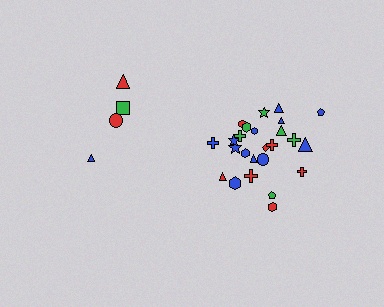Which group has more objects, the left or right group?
The right group.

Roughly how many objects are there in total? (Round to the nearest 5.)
Roughly 30 objects in total.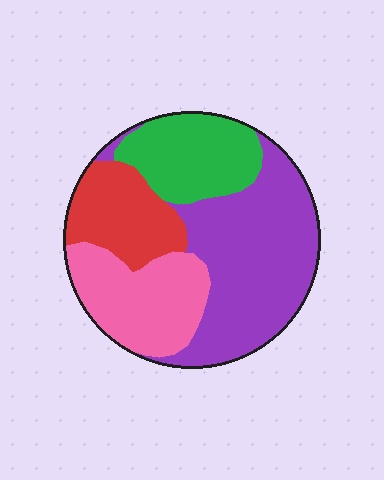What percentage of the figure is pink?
Pink takes up about one fifth (1/5) of the figure.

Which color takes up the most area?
Purple, at roughly 40%.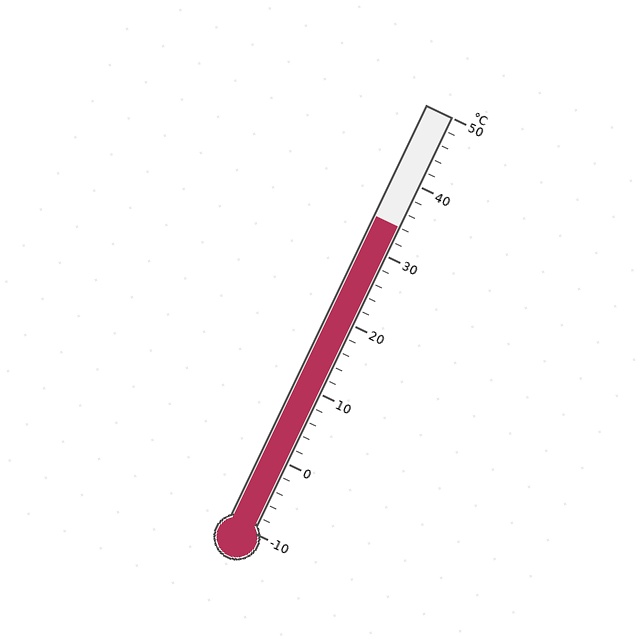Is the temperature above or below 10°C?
The temperature is above 10°C.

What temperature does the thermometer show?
The thermometer shows approximately 34°C.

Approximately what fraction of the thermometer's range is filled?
The thermometer is filled to approximately 75% of its range.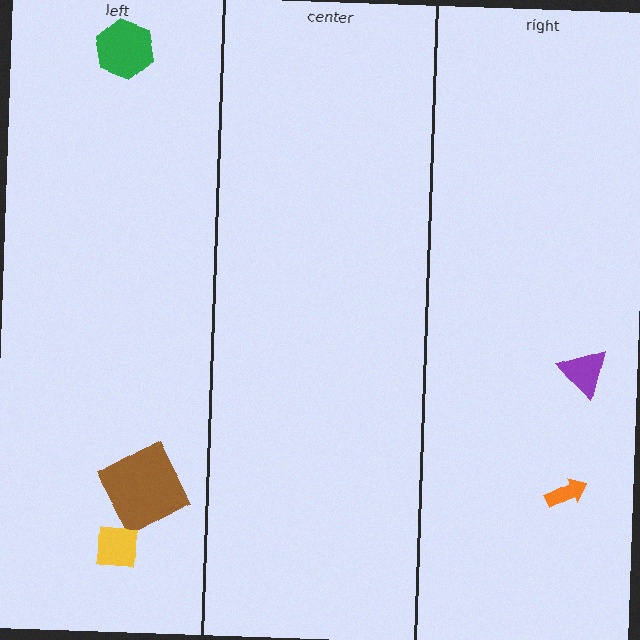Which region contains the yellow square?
The left region.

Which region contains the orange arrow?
The right region.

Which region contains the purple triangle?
The right region.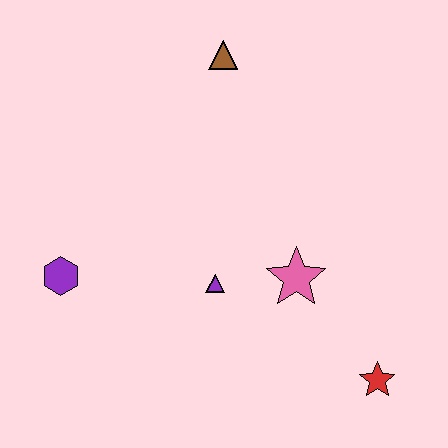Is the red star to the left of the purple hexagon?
No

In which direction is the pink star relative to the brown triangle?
The pink star is below the brown triangle.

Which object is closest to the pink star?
The purple triangle is closest to the pink star.